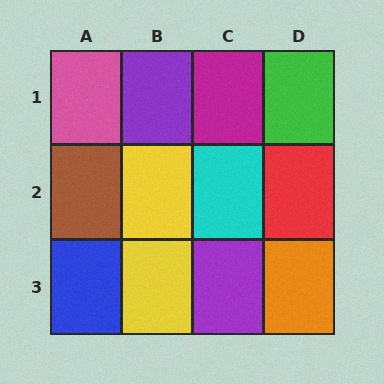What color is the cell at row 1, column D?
Green.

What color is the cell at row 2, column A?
Brown.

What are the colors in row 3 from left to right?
Blue, yellow, purple, orange.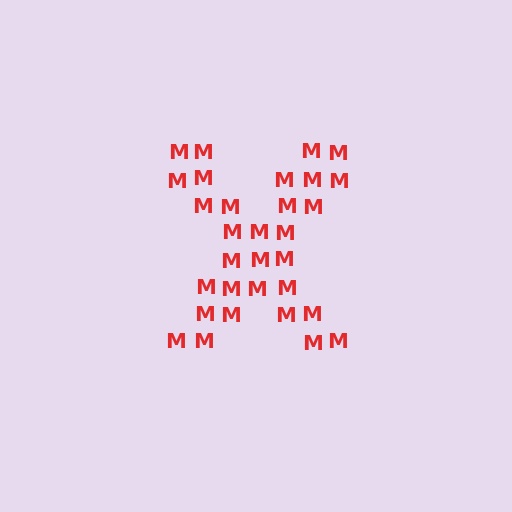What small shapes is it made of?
It is made of small letter M's.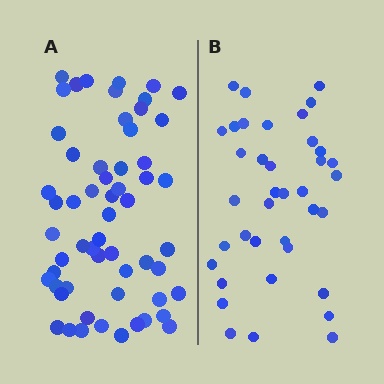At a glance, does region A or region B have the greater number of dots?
Region A (the left region) has more dots.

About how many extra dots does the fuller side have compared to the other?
Region A has approximately 20 more dots than region B.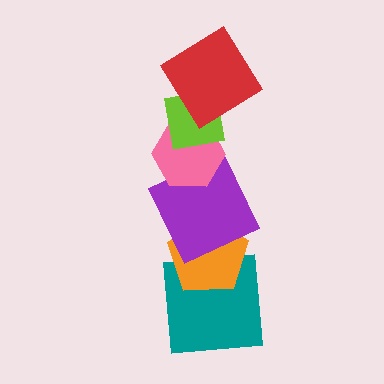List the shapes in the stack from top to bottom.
From top to bottom: the red diamond, the lime square, the pink hexagon, the purple square, the orange pentagon, the teal square.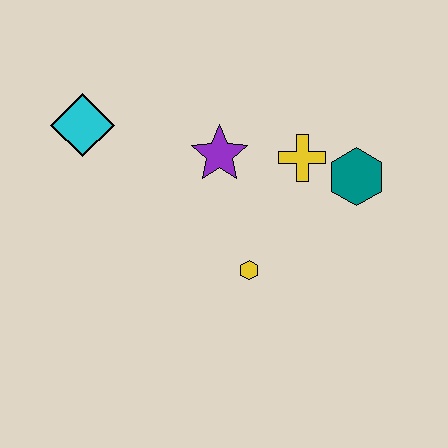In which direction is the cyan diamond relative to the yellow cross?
The cyan diamond is to the left of the yellow cross.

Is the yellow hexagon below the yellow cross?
Yes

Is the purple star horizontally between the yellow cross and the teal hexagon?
No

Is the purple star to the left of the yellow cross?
Yes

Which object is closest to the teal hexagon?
The yellow cross is closest to the teal hexagon.